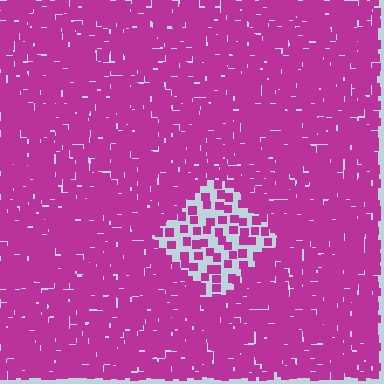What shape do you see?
I see a diamond.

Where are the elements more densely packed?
The elements are more densely packed outside the diamond boundary.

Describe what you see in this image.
The image contains small magenta elements arranged at two different densities. A diamond-shaped region is visible where the elements are less densely packed than the surrounding area.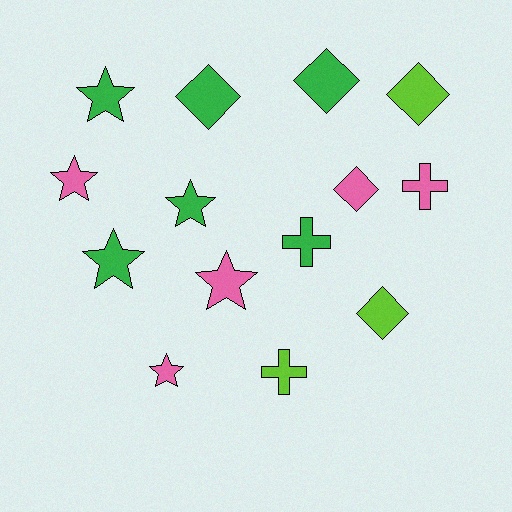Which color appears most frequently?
Green, with 6 objects.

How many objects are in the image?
There are 14 objects.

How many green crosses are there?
There is 1 green cross.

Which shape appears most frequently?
Star, with 6 objects.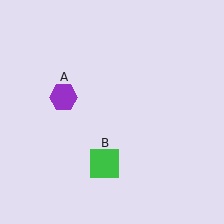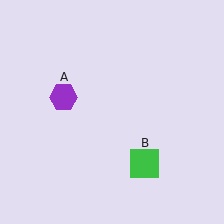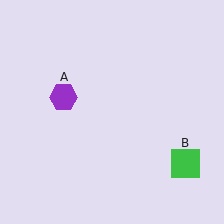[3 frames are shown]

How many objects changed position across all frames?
1 object changed position: green square (object B).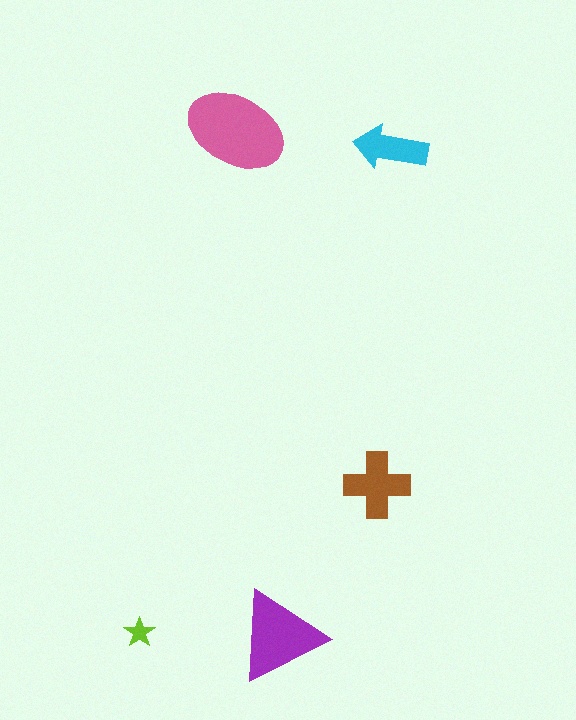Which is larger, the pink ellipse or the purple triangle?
The pink ellipse.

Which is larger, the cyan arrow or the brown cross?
The brown cross.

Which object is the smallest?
The lime star.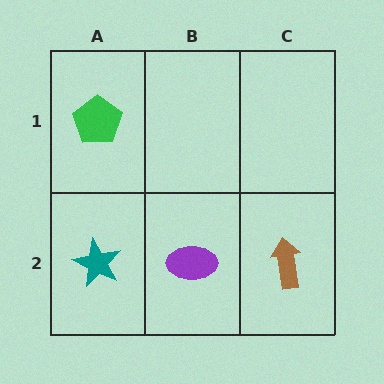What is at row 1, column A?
A green pentagon.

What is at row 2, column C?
A brown arrow.